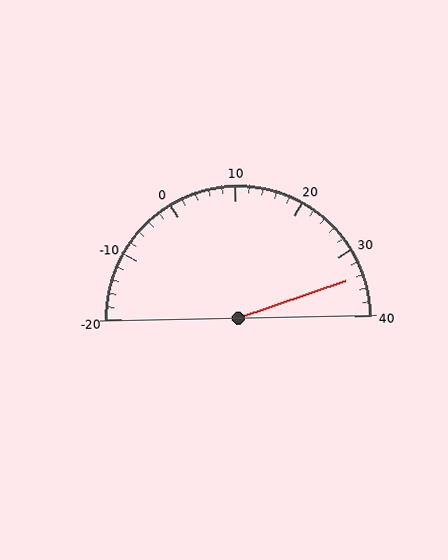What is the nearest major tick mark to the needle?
The nearest major tick mark is 30.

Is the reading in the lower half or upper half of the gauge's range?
The reading is in the upper half of the range (-20 to 40).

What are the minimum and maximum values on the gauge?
The gauge ranges from -20 to 40.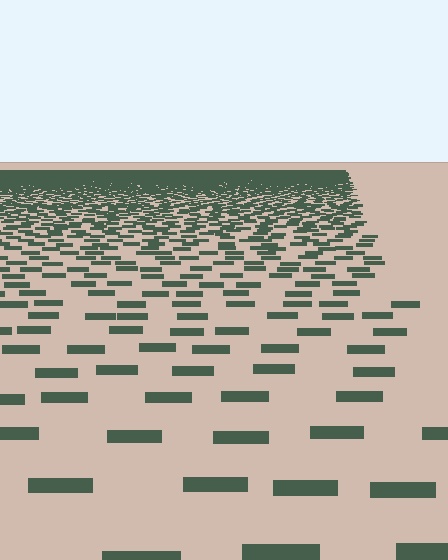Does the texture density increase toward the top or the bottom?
Density increases toward the top.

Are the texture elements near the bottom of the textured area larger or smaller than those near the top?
Larger. Near the bottom, elements are closer to the viewer and appear at a bigger on-screen size.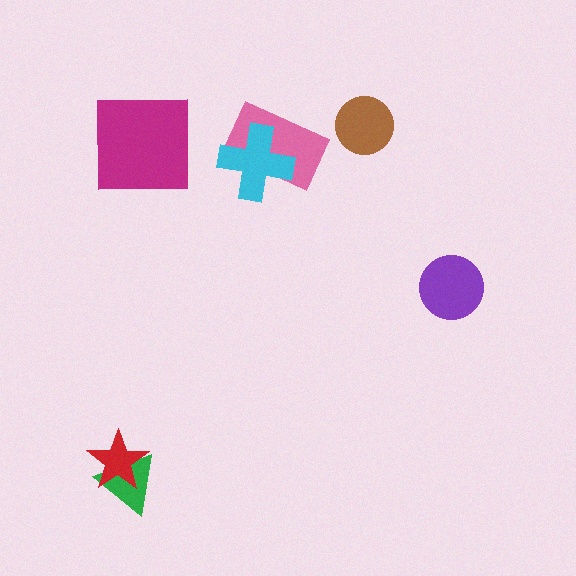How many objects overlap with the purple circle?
0 objects overlap with the purple circle.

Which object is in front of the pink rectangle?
The cyan cross is in front of the pink rectangle.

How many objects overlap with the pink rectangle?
1 object overlaps with the pink rectangle.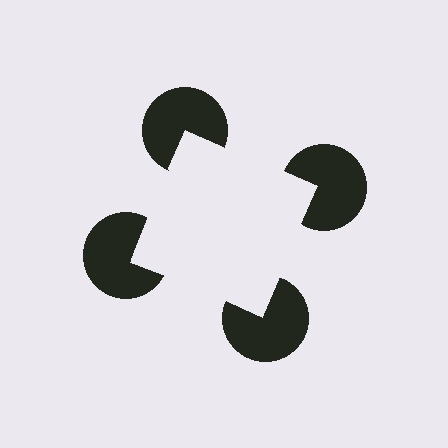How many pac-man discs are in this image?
There are 4 — one at each vertex of the illusory square.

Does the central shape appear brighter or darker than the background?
It typically appears slightly brighter than the background, even though no actual brightness change is drawn.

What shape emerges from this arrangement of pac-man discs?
An illusory square — its edges are inferred from the aligned wedge cuts in the pac-man discs, not physically drawn.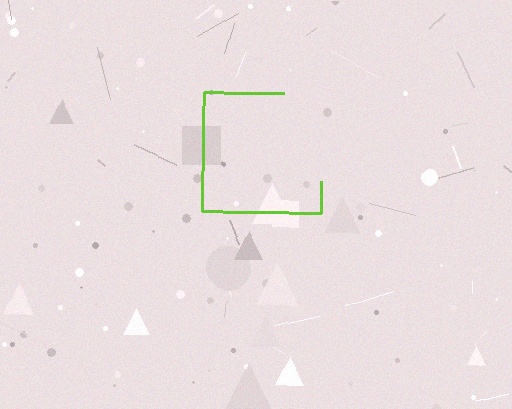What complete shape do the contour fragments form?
The contour fragments form a square.